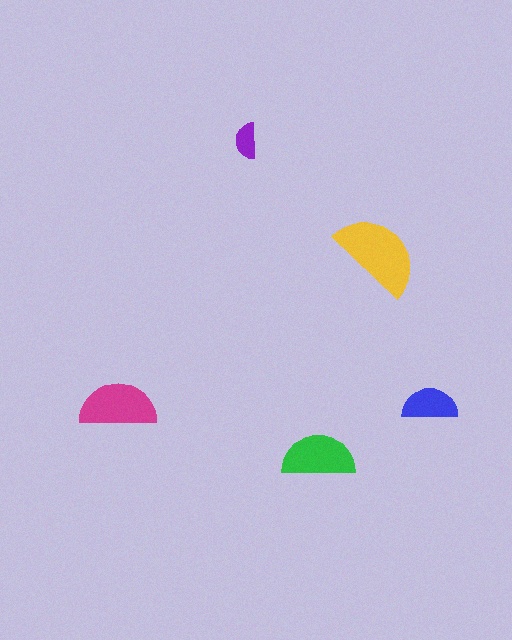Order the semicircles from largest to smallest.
the yellow one, the magenta one, the green one, the blue one, the purple one.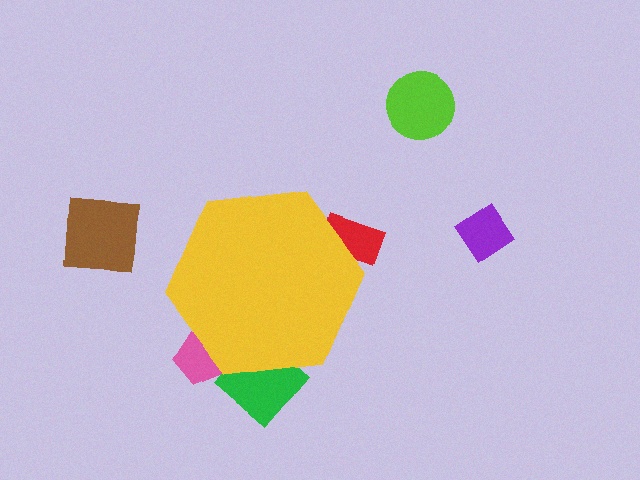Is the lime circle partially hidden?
No, the lime circle is fully visible.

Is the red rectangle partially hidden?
Yes, the red rectangle is partially hidden behind the yellow hexagon.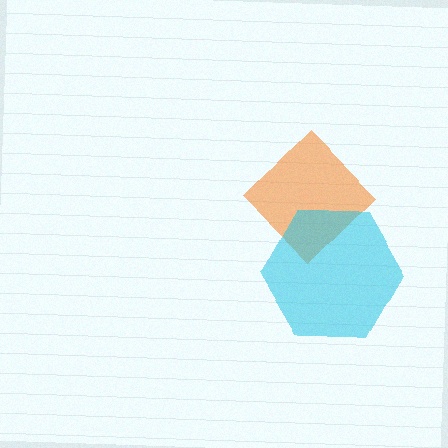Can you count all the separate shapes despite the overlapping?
Yes, there are 2 separate shapes.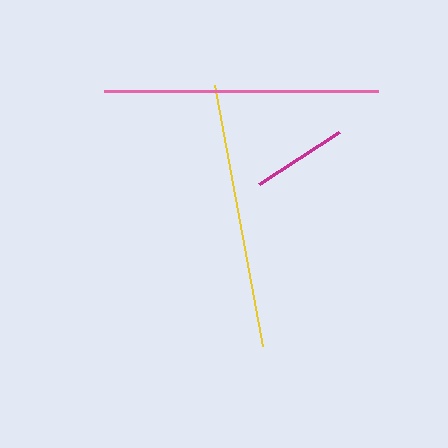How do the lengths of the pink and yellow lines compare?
The pink and yellow lines are approximately the same length.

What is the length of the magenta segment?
The magenta segment is approximately 95 pixels long.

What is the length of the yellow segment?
The yellow segment is approximately 265 pixels long.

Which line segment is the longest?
The pink line is the longest at approximately 275 pixels.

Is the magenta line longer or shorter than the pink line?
The pink line is longer than the magenta line.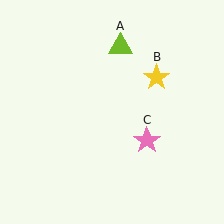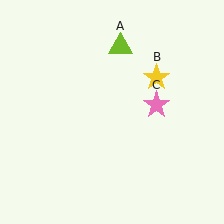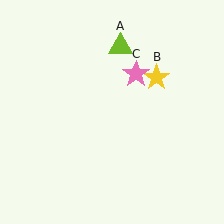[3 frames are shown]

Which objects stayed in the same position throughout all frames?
Lime triangle (object A) and yellow star (object B) remained stationary.